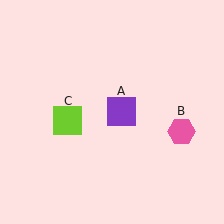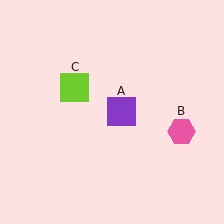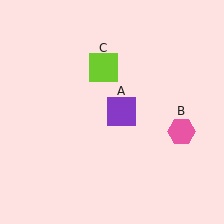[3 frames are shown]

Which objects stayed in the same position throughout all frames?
Purple square (object A) and pink hexagon (object B) remained stationary.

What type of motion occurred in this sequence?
The lime square (object C) rotated clockwise around the center of the scene.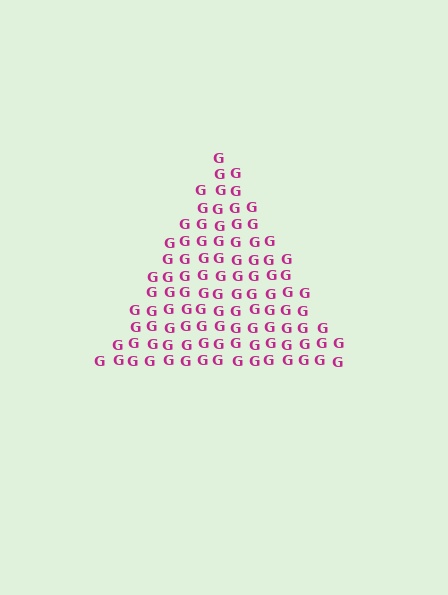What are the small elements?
The small elements are letter G's.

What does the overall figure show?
The overall figure shows a triangle.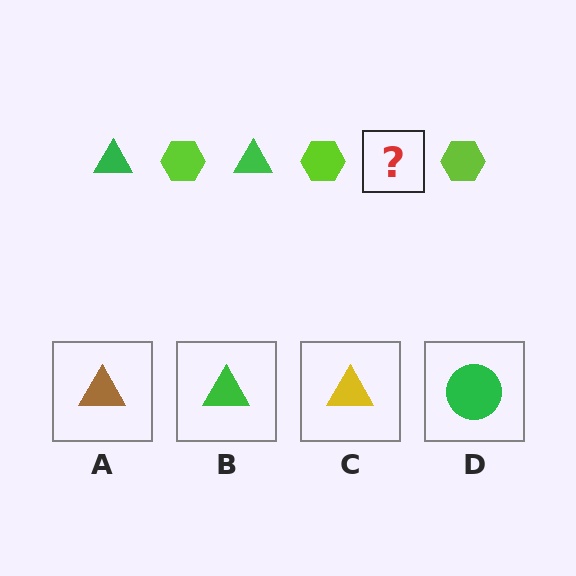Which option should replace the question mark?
Option B.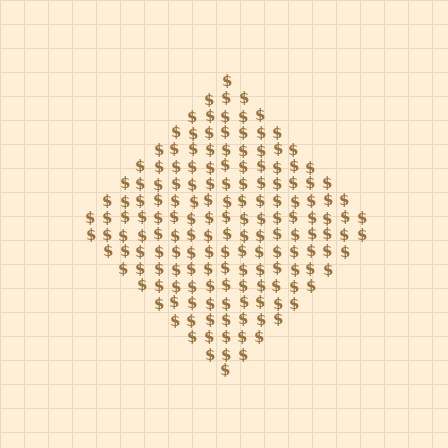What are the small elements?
The small elements are dollar signs.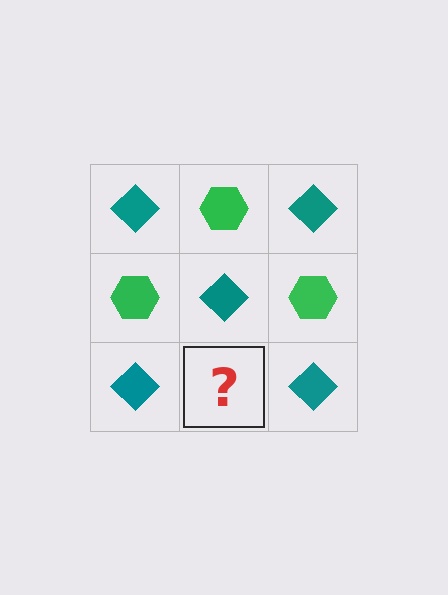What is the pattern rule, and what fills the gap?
The rule is that it alternates teal diamond and green hexagon in a checkerboard pattern. The gap should be filled with a green hexagon.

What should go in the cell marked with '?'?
The missing cell should contain a green hexagon.